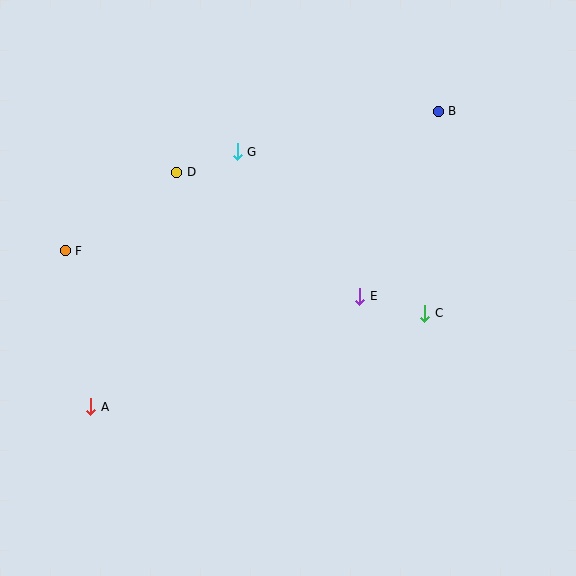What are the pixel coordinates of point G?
Point G is at (237, 152).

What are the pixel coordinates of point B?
Point B is at (438, 111).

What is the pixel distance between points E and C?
The distance between E and C is 67 pixels.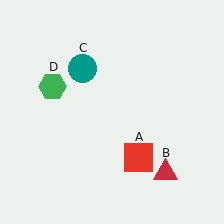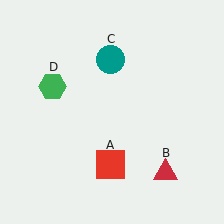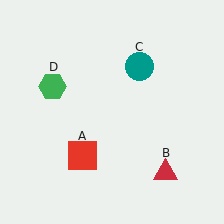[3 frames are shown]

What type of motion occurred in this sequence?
The red square (object A), teal circle (object C) rotated clockwise around the center of the scene.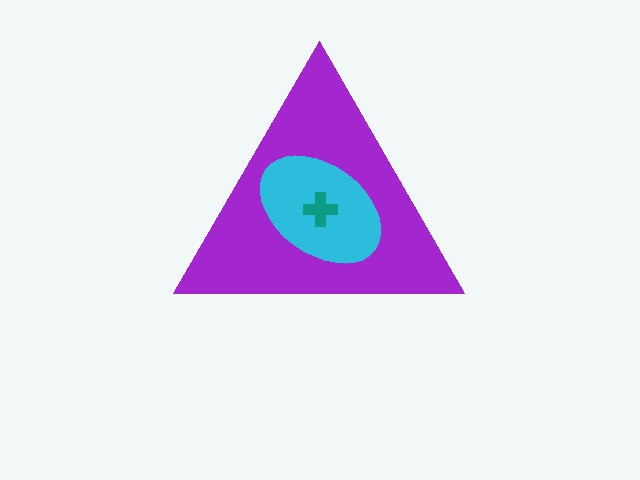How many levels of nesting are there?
3.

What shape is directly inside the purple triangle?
The cyan ellipse.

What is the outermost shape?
The purple triangle.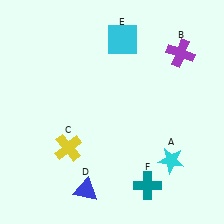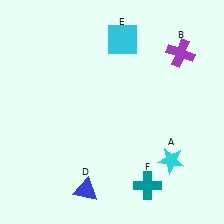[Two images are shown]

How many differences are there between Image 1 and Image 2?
There is 1 difference between the two images.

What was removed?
The yellow cross (C) was removed in Image 2.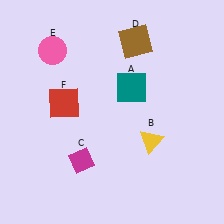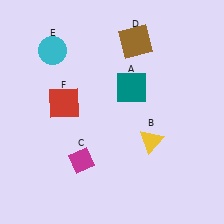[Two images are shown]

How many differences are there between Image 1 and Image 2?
There is 1 difference between the two images.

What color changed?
The circle (E) changed from pink in Image 1 to cyan in Image 2.